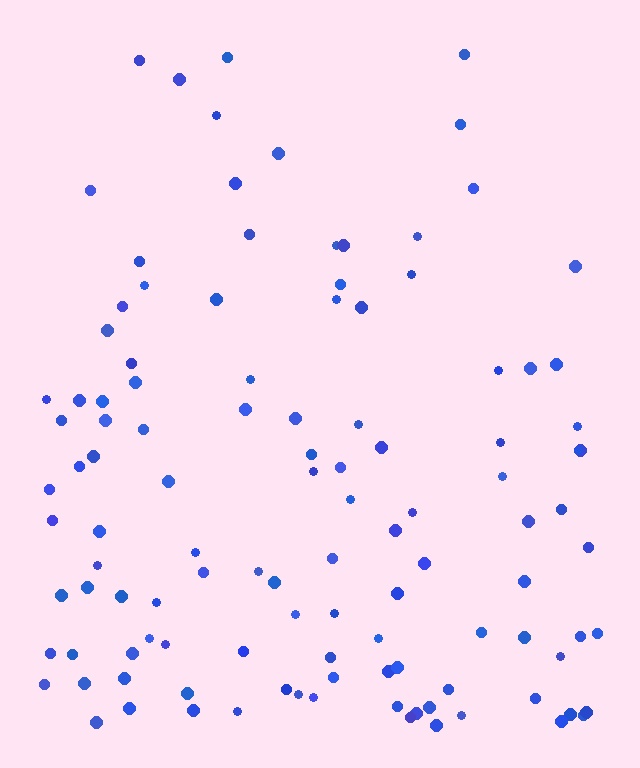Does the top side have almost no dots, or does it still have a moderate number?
Still a moderate number, just noticeably fewer than the bottom.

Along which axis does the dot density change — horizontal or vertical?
Vertical.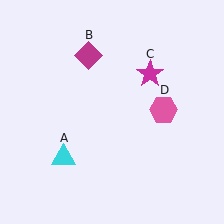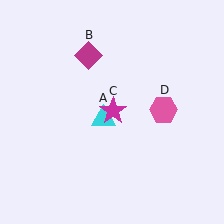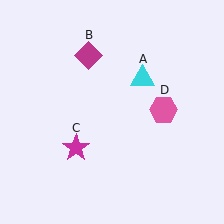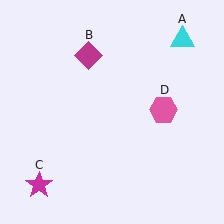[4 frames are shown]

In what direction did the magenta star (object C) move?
The magenta star (object C) moved down and to the left.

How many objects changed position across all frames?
2 objects changed position: cyan triangle (object A), magenta star (object C).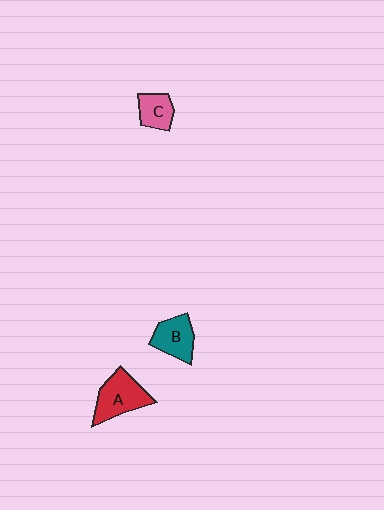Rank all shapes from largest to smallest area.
From largest to smallest: A (red), B (teal), C (pink).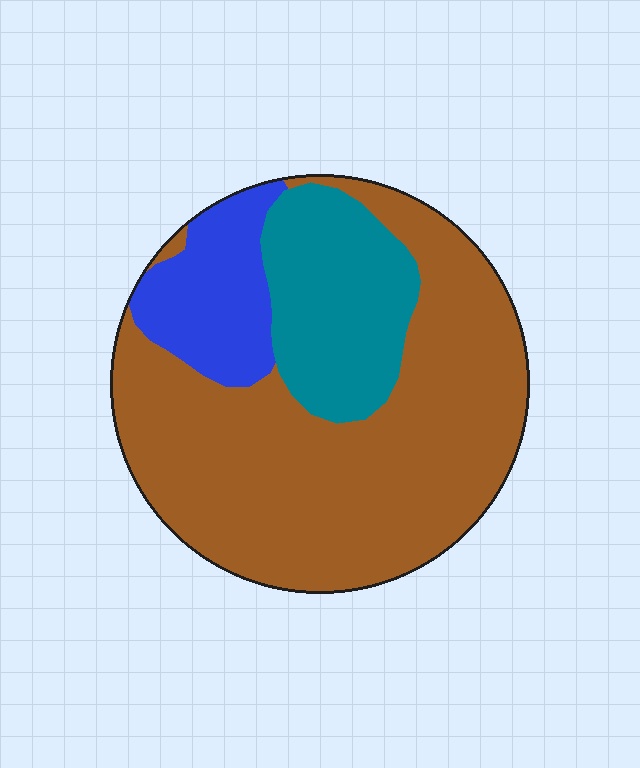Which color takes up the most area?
Brown, at roughly 65%.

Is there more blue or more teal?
Teal.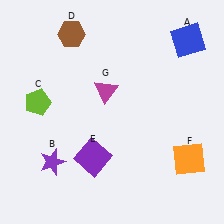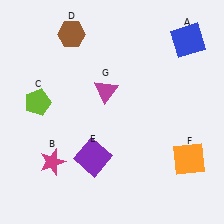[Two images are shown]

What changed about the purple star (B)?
In Image 1, B is purple. In Image 2, it changed to magenta.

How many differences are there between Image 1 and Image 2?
There is 1 difference between the two images.